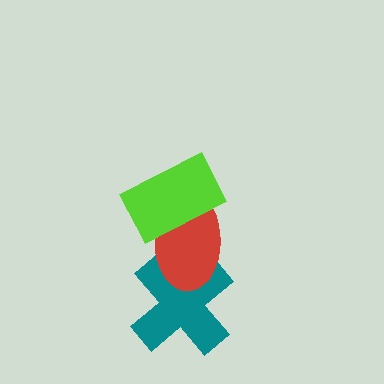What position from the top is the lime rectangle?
The lime rectangle is 1st from the top.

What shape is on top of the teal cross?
The red ellipse is on top of the teal cross.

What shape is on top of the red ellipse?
The lime rectangle is on top of the red ellipse.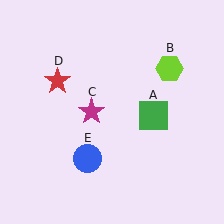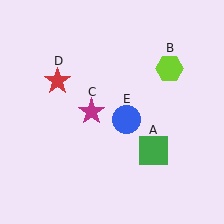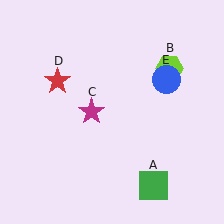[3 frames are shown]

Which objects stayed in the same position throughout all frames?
Lime hexagon (object B) and magenta star (object C) and red star (object D) remained stationary.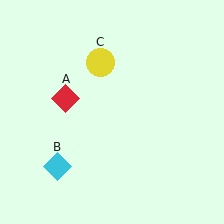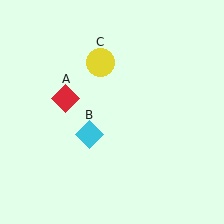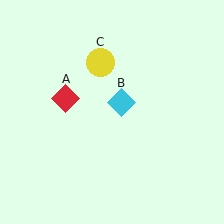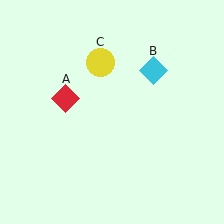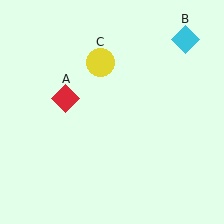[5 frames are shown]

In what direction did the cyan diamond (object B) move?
The cyan diamond (object B) moved up and to the right.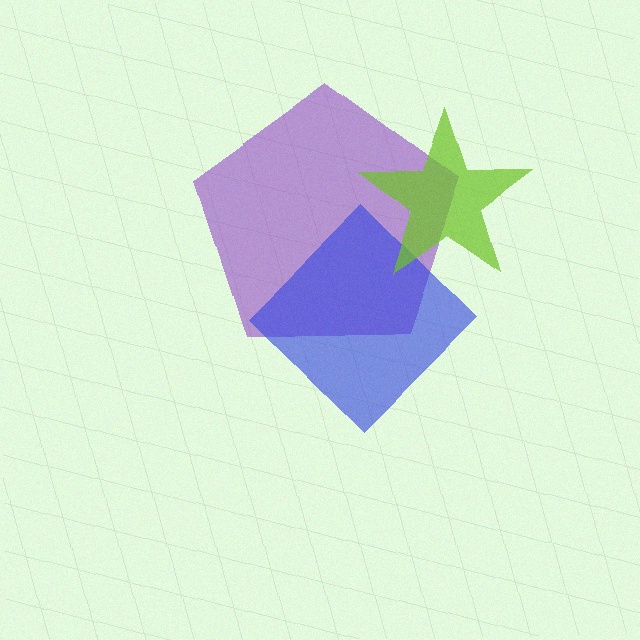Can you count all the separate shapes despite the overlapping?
Yes, there are 3 separate shapes.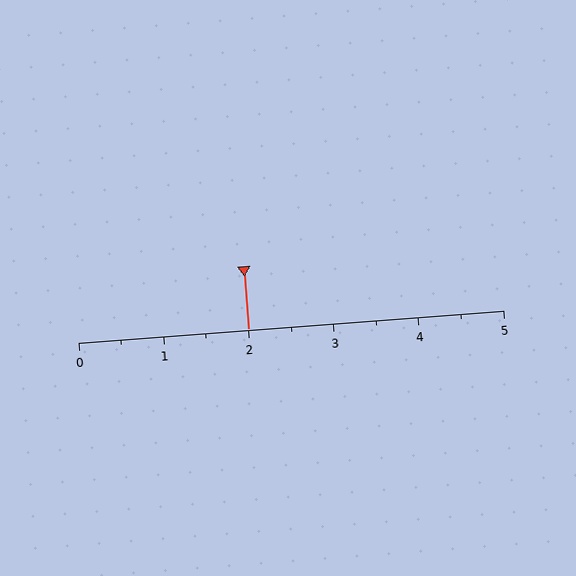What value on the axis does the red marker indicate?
The marker indicates approximately 2.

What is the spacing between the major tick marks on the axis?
The major ticks are spaced 1 apart.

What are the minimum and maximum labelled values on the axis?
The axis runs from 0 to 5.